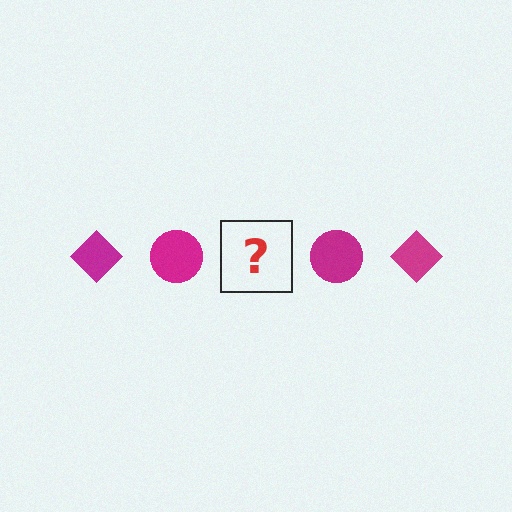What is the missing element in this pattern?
The missing element is a magenta diamond.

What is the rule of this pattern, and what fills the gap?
The rule is that the pattern cycles through diamond, circle shapes in magenta. The gap should be filled with a magenta diamond.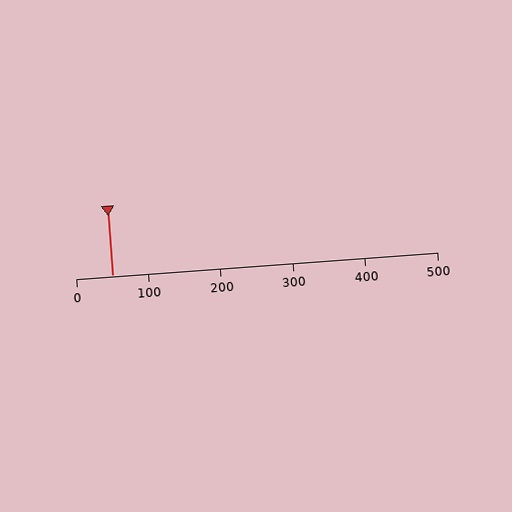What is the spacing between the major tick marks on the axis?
The major ticks are spaced 100 apart.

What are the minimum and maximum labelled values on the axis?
The axis runs from 0 to 500.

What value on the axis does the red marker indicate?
The marker indicates approximately 50.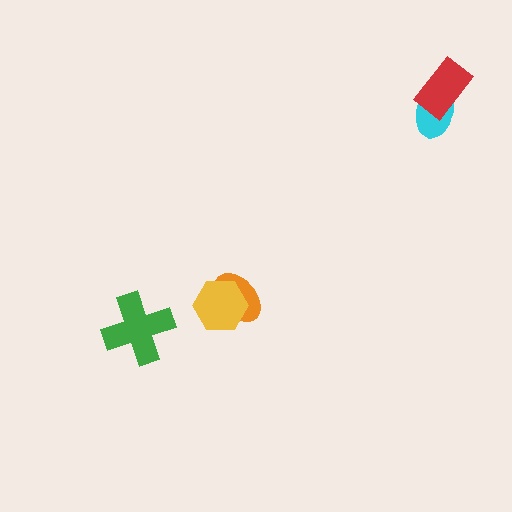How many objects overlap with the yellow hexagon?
1 object overlaps with the yellow hexagon.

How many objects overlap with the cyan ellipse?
1 object overlaps with the cyan ellipse.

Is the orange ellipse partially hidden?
Yes, it is partially covered by another shape.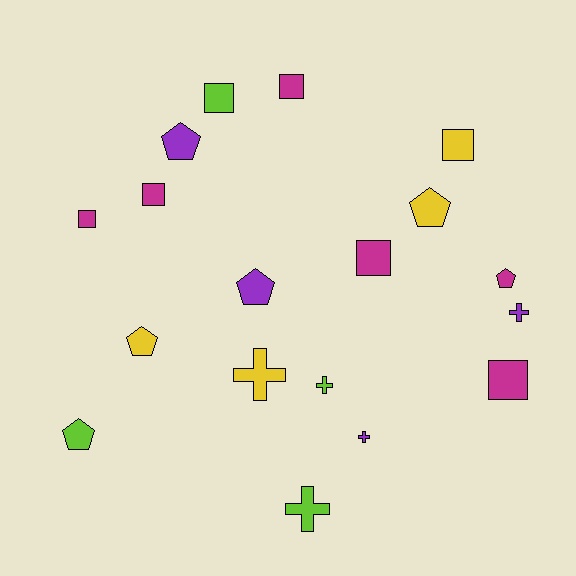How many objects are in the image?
There are 18 objects.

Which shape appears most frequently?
Square, with 7 objects.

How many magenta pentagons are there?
There is 1 magenta pentagon.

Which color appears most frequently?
Magenta, with 6 objects.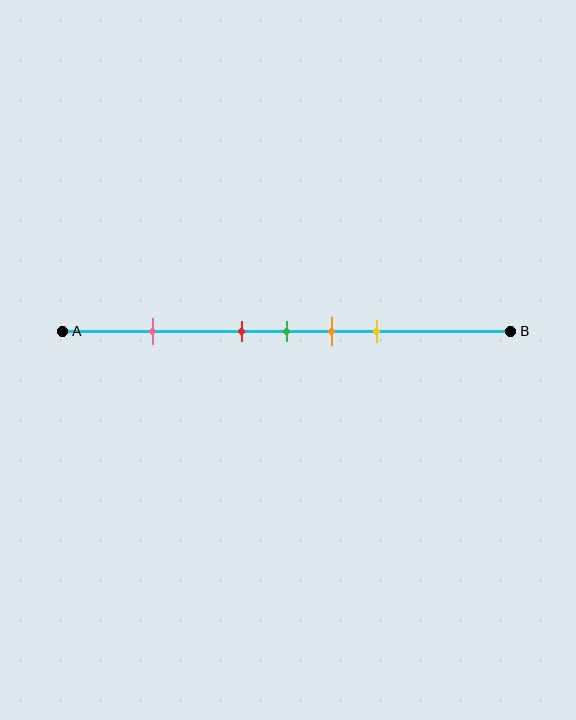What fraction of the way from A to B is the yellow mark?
The yellow mark is approximately 70% (0.7) of the way from A to B.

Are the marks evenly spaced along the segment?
No, the marks are not evenly spaced.